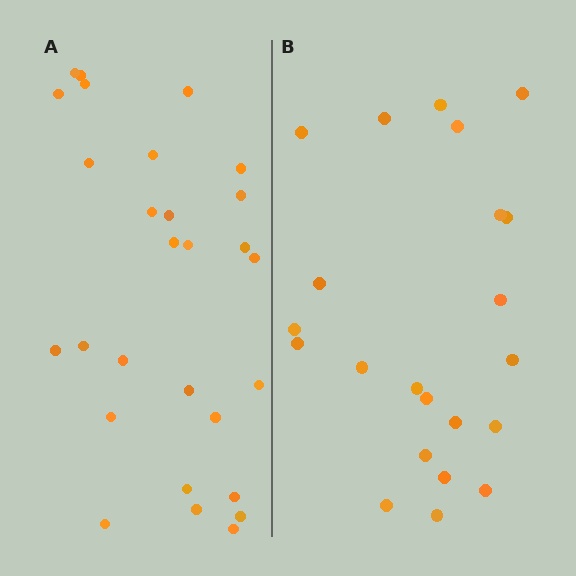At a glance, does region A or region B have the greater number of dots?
Region A (the left region) has more dots.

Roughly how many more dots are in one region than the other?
Region A has about 6 more dots than region B.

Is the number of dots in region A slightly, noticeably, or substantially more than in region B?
Region A has noticeably more, but not dramatically so. The ratio is roughly 1.3 to 1.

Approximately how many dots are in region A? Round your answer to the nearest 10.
About 30 dots. (The exact count is 28, which rounds to 30.)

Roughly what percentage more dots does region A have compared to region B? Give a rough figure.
About 25% more.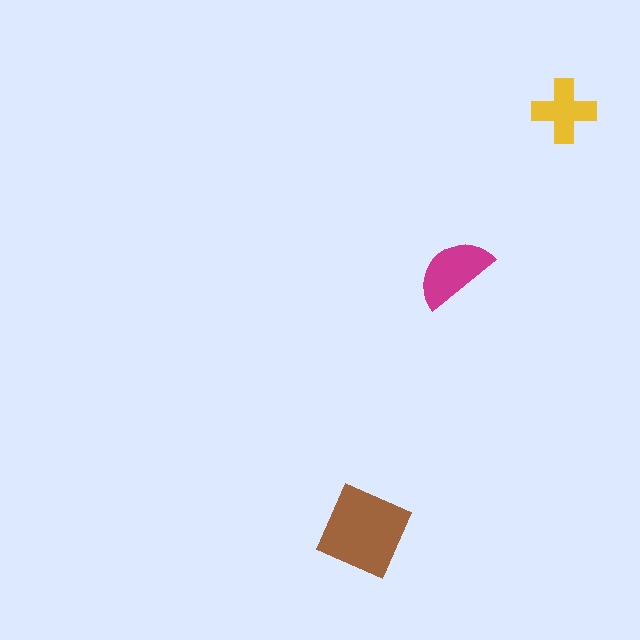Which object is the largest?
The brown square.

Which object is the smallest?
The yellow cross.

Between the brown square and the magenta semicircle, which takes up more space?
The brown square.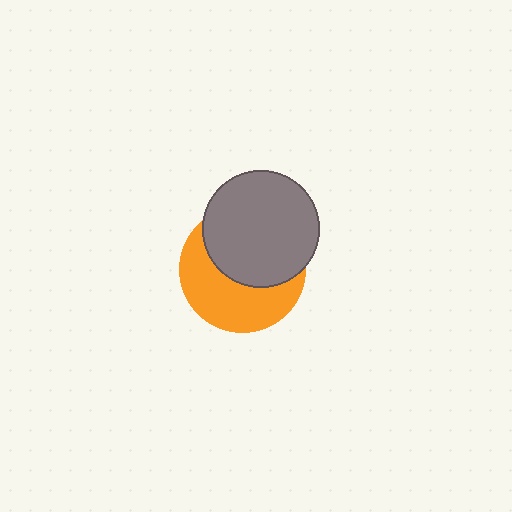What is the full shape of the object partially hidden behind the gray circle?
The partially hidden object is an orange circle.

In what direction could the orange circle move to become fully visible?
The orange circle could move down. That would shift it out from behind the gray circle entirely.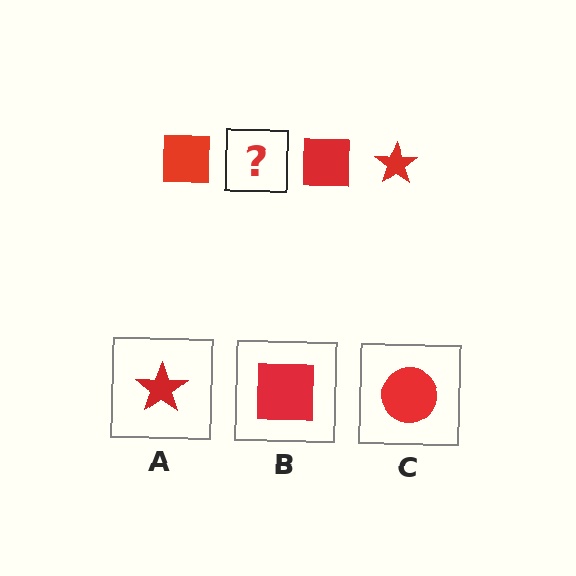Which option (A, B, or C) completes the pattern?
A.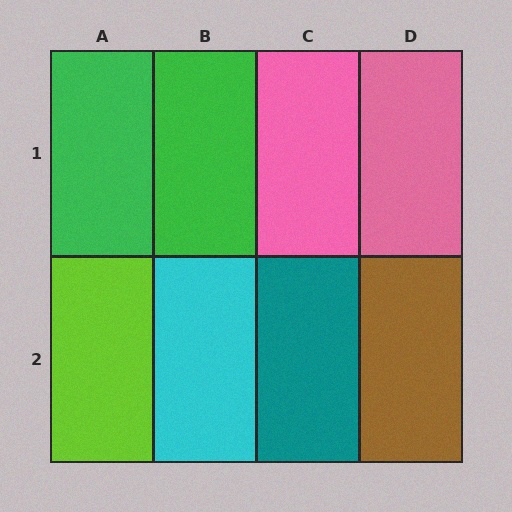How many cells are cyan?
1 cell is cyan.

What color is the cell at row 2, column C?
Teal.